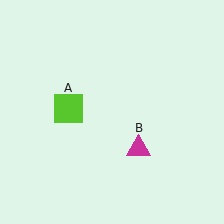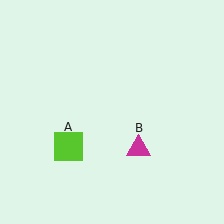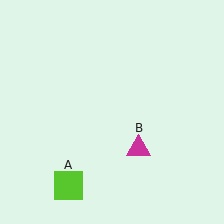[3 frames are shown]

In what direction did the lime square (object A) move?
The lime square (object A) moved down.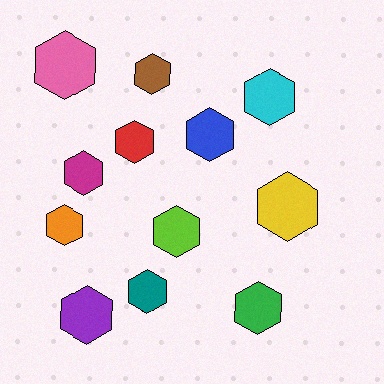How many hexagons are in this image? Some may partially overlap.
There are 12 hexagons.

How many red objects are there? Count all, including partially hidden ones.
There is 1 red object.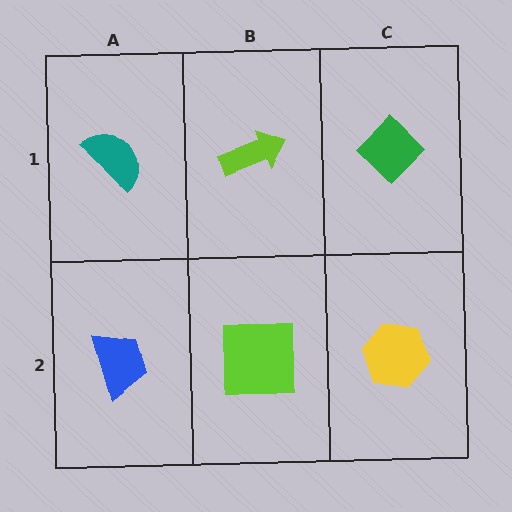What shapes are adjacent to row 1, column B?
A lime square (row 2, column B), a teal semicircle (row 1, column A), a green diamond (row 1, column C).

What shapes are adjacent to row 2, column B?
A lime arrow (row 1, column B), a blue trapezoid (row 2, column A), a yellow hexagon (row 2, column C).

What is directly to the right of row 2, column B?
A yellow hexagon.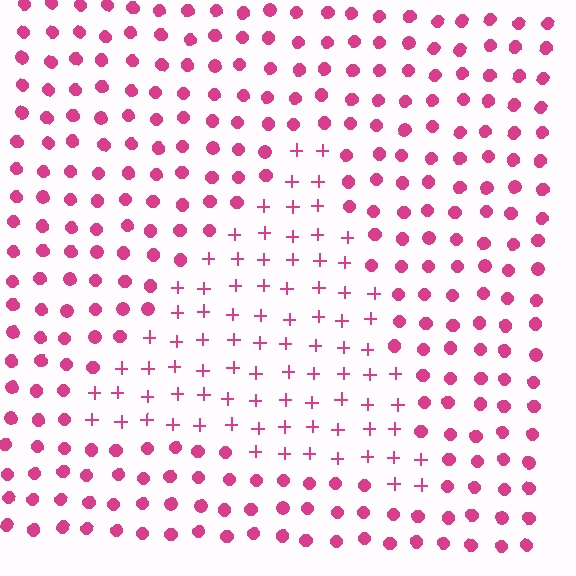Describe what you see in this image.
The image is filled with small magenta elements arranged in a uniform grid. A triangle-shaped region contains plus signs, while the surrounding area contains circles. The boundary is defined purely by the change in element shape.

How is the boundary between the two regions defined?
The boundary is defined by a change in element shape: plus signs inside vs. circles outside. All elements share the same color and spacing.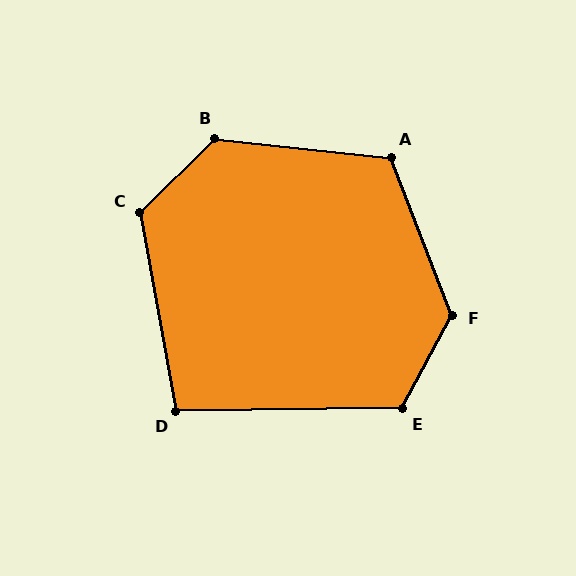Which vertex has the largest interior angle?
F, at approximately 131 degrees.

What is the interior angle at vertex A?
Approximately 117 degrees (obtuse).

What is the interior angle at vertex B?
Approximately 129 degrees (obtuse).